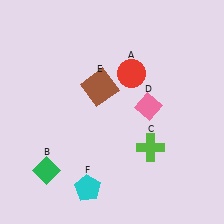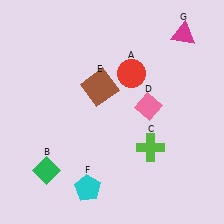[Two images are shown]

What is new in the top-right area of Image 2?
A magenta triangle (G) was added in the top-right area of Image 2.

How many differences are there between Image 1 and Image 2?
There is 1 difference between the two images.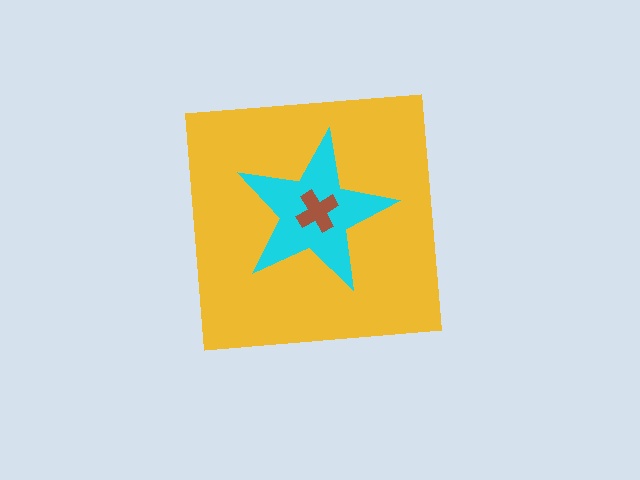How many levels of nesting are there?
3.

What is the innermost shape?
The brown cross.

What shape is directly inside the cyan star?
The brown cross.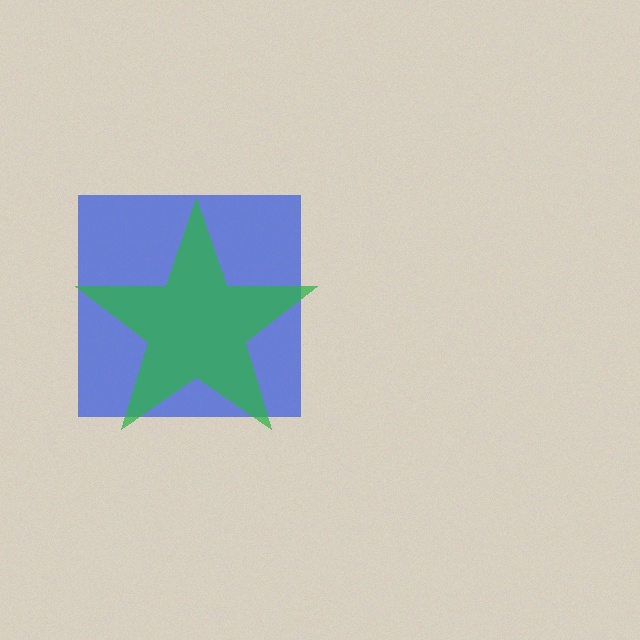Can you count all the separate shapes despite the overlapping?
Yes, there are 2 separate shapes.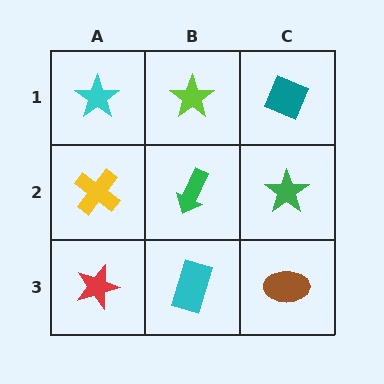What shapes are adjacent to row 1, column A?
A yellow cross (row 2, column A), a lime star (row 1, column B).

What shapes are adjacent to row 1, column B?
A green arrow (row 2, column B), a cyan star (row 1, column A), a teal diamond (row 1, column C).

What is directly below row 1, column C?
A green star.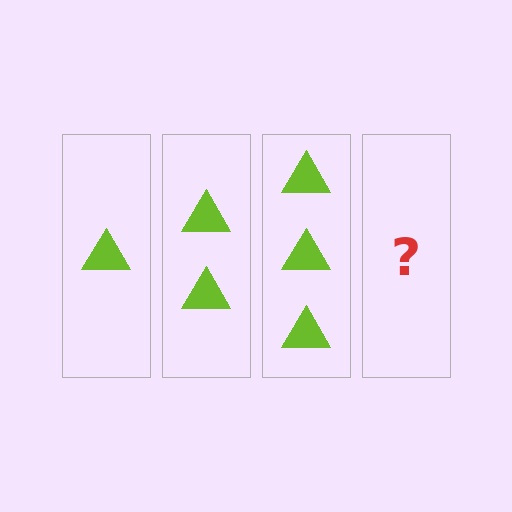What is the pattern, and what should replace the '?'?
The pattern is that each step adds one more triangle. The '?' should be 4 triangles.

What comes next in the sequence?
The next element should be 4 triangles.